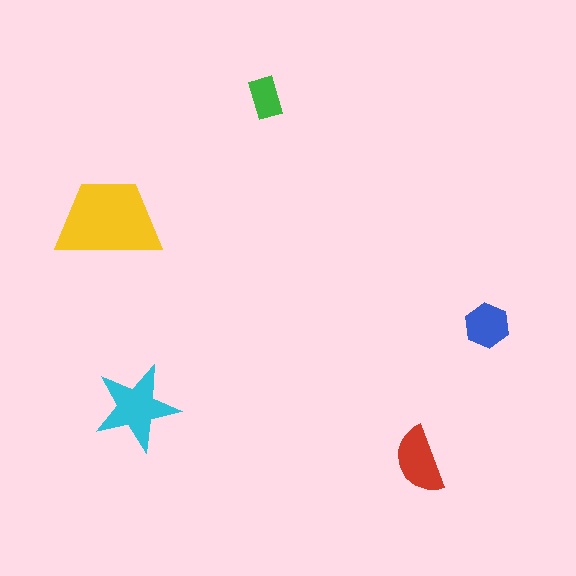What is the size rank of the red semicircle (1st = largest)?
3rd.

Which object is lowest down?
The red semicircle is bottommost.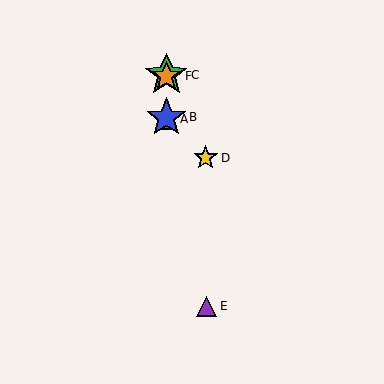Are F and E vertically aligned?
No, F is at x≈166 and E is at x≈207.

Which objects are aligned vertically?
Objects A, B, C, F are aligned vertically.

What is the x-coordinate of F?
Object F is at x≈166.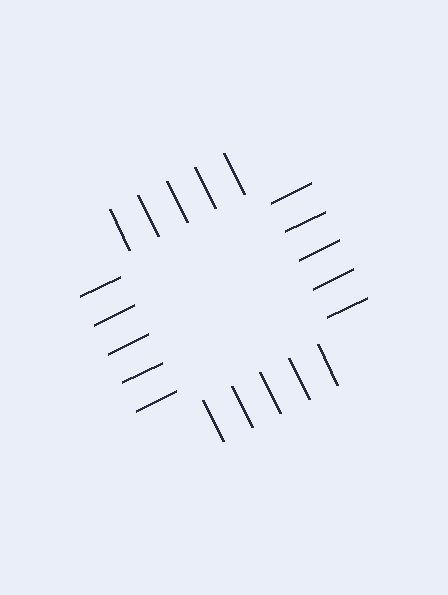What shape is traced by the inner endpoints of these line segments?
An illusory square — the line segments terminate on its edges but no continuous stroke is drawn.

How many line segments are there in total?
20 — 5 along each of the 4 edges.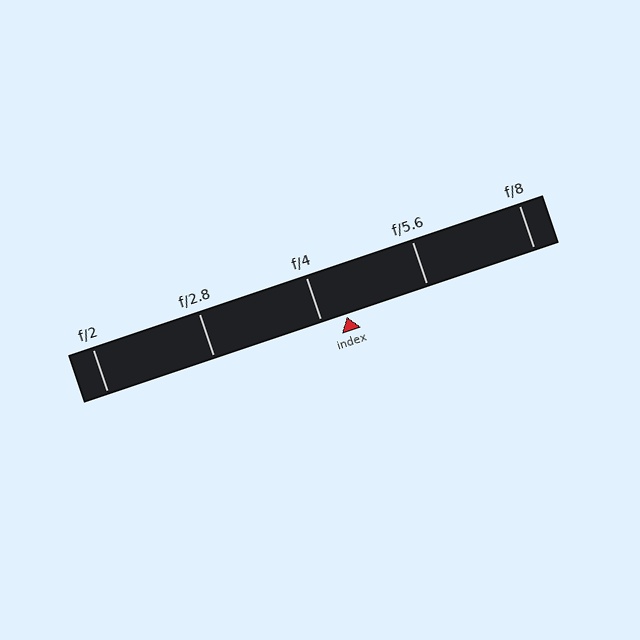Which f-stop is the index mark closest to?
The index mark is closest to f/4.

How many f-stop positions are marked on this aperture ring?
There are 5 f-stop positions marked.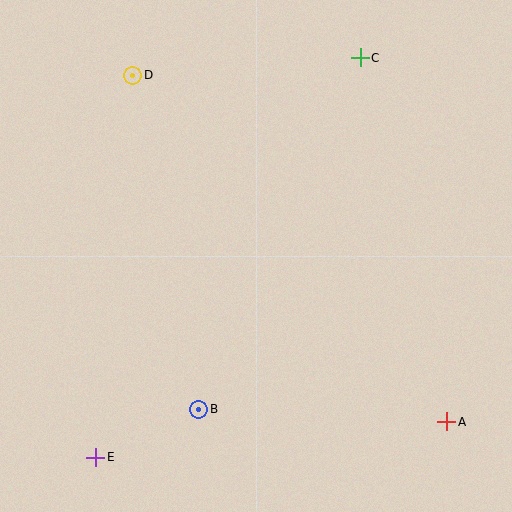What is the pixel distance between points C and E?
The distance between C and E is 479 pixels.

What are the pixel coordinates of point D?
Point D is at (133, 75).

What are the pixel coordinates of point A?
Point A is at (447, 422).